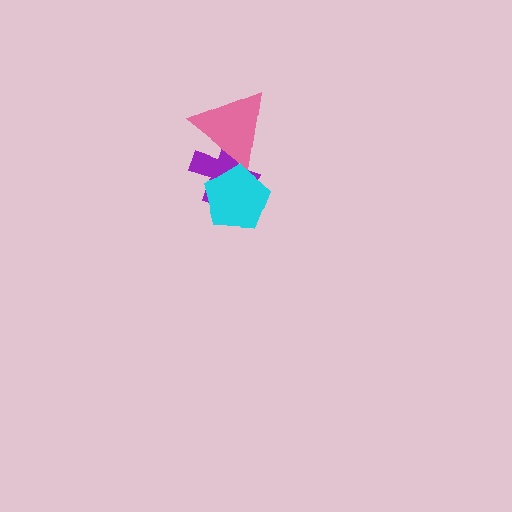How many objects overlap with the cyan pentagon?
2 objects overlap with the cyan pentagon.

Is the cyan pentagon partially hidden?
No, no other shape covers it.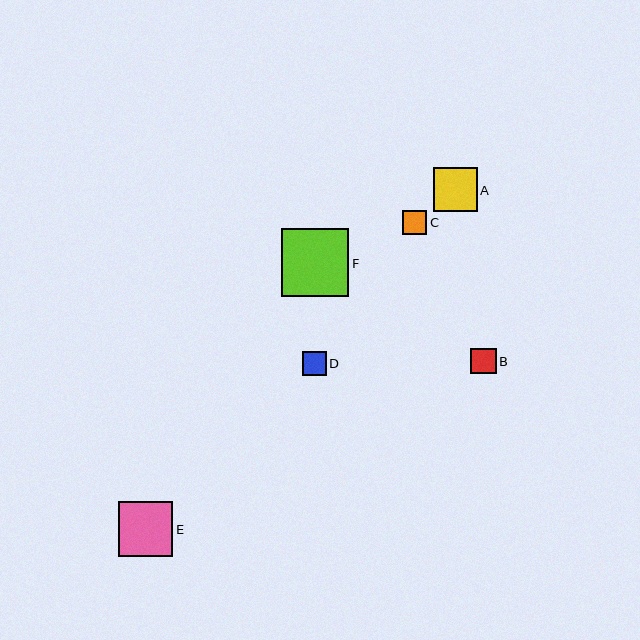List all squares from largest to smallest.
From largest to smallest: F, E, A, B, D, C.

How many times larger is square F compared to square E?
Square F is approximately 1.2 times the size of square E.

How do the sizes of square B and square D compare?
Square B and square D are approximately the same size.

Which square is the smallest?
Square C is the smallest with a size of approximately 24 pixels.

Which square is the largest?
Square F is the largest with a size of approximately 67 pixels.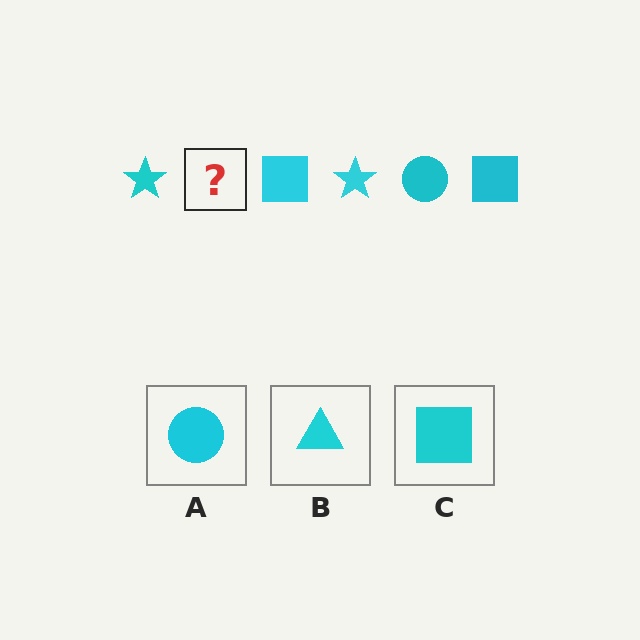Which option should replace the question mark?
Option A.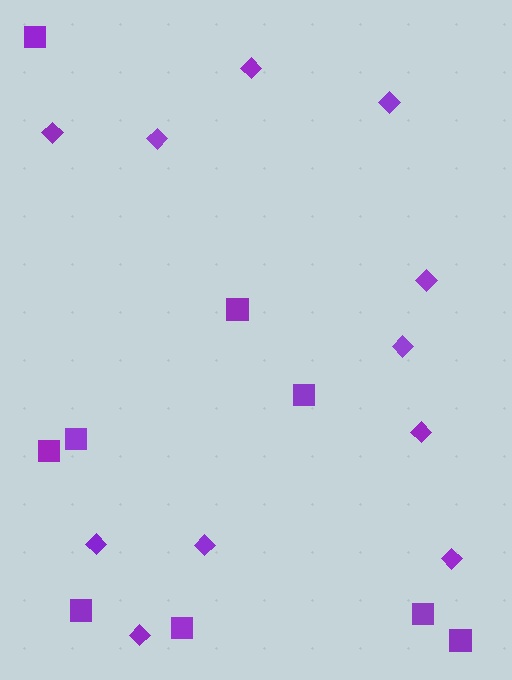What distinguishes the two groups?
There are 2 groups: one group of squares (9) and one group of diamonds (11).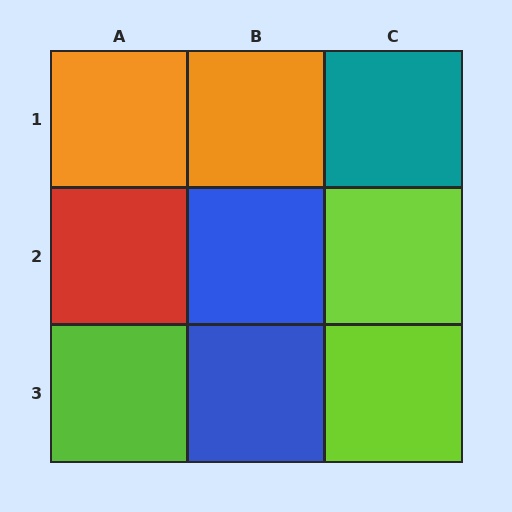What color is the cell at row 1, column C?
Teal.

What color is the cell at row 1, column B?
Orange.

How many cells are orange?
2 cells are orange.